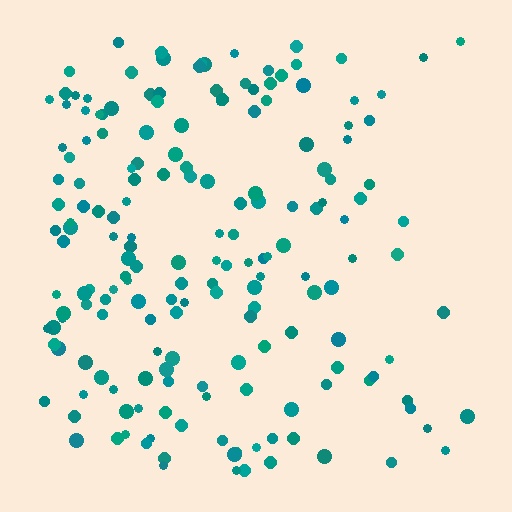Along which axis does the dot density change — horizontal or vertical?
Horizontal.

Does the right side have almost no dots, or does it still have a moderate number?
Still a moderate number, just noticeably fewer than the left.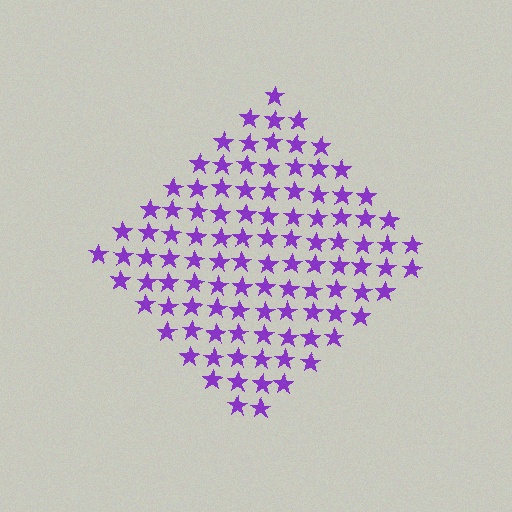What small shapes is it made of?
It is made of small stars.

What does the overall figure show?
The overall figure shows a diamond.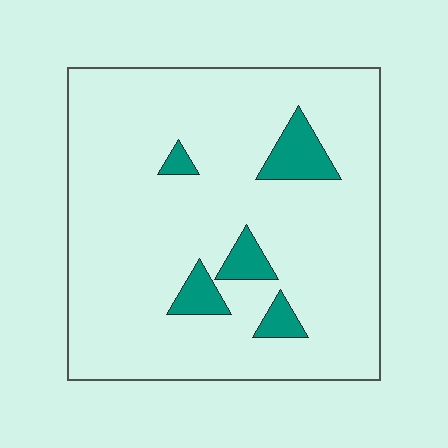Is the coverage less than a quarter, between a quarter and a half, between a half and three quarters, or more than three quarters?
Less than a quarter.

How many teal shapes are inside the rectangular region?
5.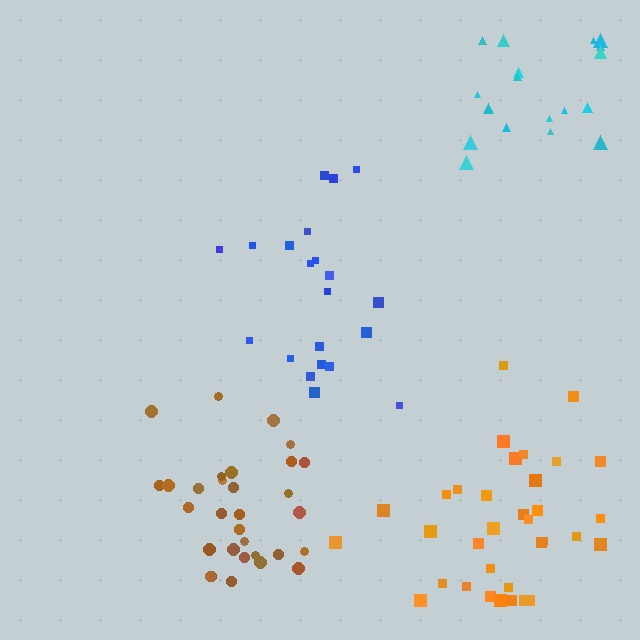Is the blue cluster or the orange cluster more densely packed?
Orange.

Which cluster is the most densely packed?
Brown.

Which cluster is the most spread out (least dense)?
Blue.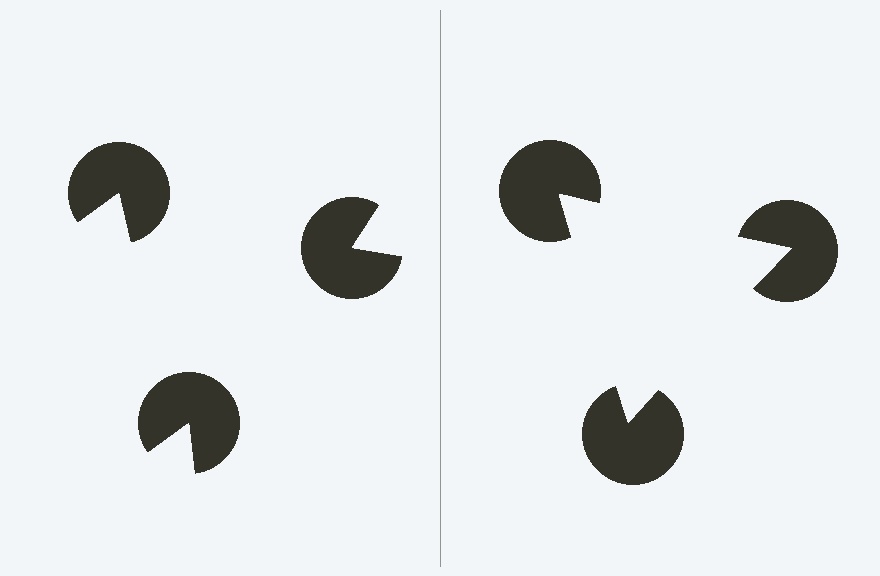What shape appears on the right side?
An illusory triangle.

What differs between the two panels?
The pac-man discs are positioned identically on both sides; only the wedge orientations differ. On the right they align to a triangle; on the left they are misaligned.